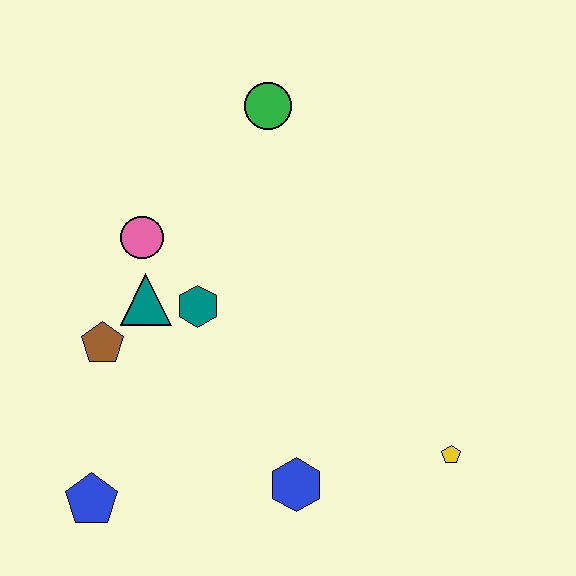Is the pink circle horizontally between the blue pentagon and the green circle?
Yes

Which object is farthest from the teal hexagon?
The yellow pentagon is farthest from the teal hexagon.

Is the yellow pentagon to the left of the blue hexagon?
No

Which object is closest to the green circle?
The pink circle is closest to the green circle.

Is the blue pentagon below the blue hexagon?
Yes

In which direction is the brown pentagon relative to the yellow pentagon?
The brown pentagon is to the left of the yellow pentagon.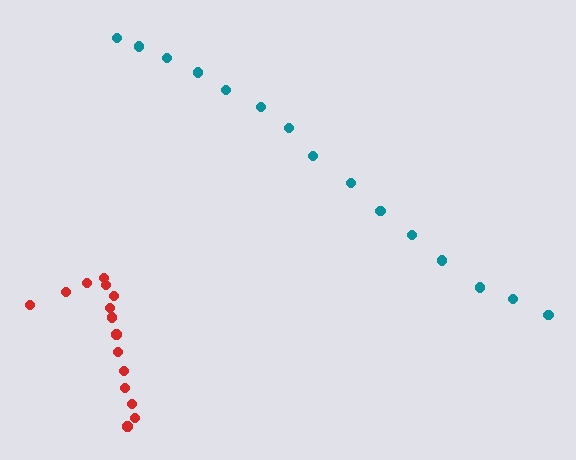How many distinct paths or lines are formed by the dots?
There are 2 distinct paths.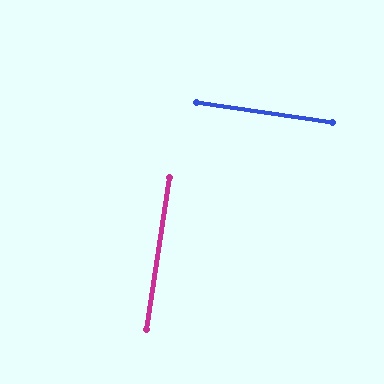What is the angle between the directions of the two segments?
Approximately 90 degrees.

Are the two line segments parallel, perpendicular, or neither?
Perpendicular — they meet at approximately 90°.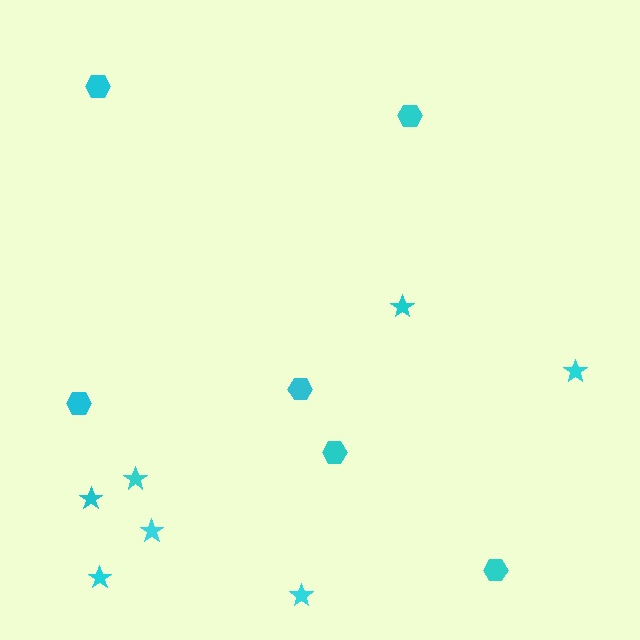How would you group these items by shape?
There are 2 groups: one group of stars (7) and one group of hexagons (6).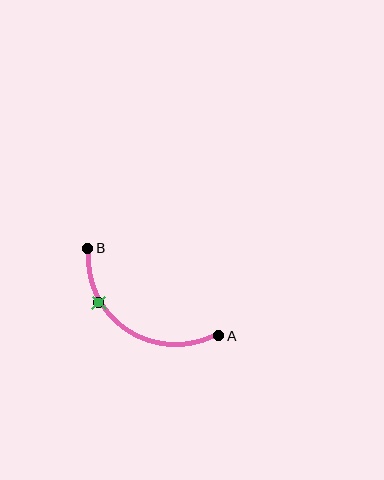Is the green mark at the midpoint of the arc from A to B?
No. The green mark lies on the arc but is closer to endpoint B. The arc midpoint would be at the point on the curve equidistant along the arc from both A and B.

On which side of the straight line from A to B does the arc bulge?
The arc bulges below and to the left of the straight line connecting A and B.